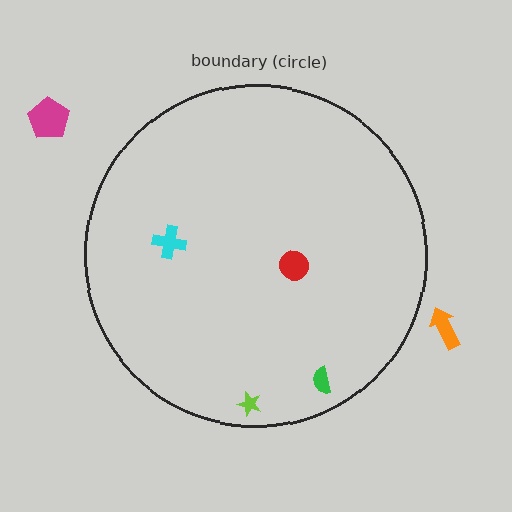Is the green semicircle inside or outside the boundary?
Inside.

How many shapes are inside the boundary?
4 inside, 2 outside.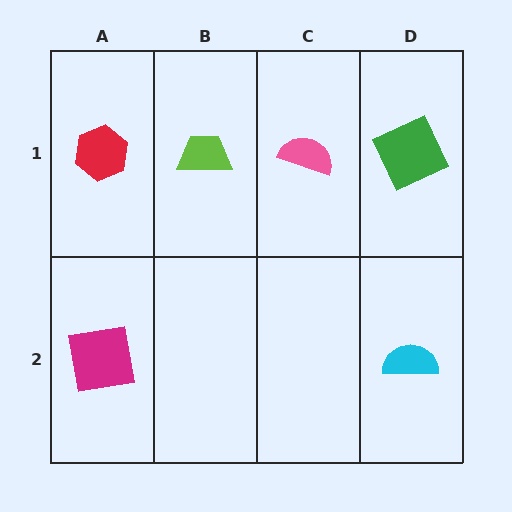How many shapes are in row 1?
4 shapes.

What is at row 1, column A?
A red hexagon.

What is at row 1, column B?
A lime trapezoid.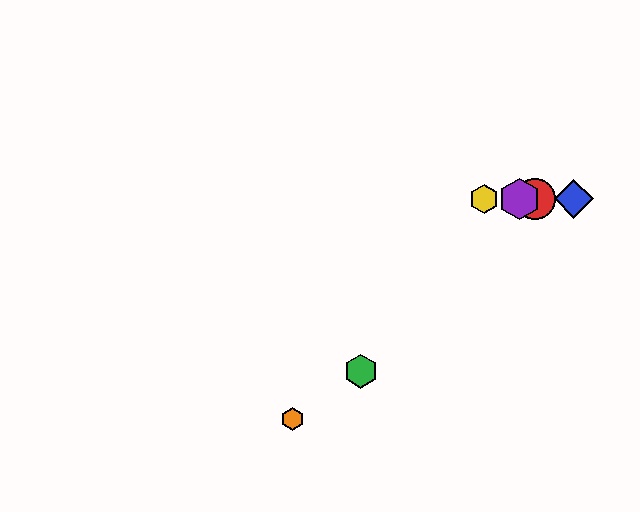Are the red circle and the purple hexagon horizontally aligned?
Yes, both are at y≈199.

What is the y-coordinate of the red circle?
The red circle is at y≈199.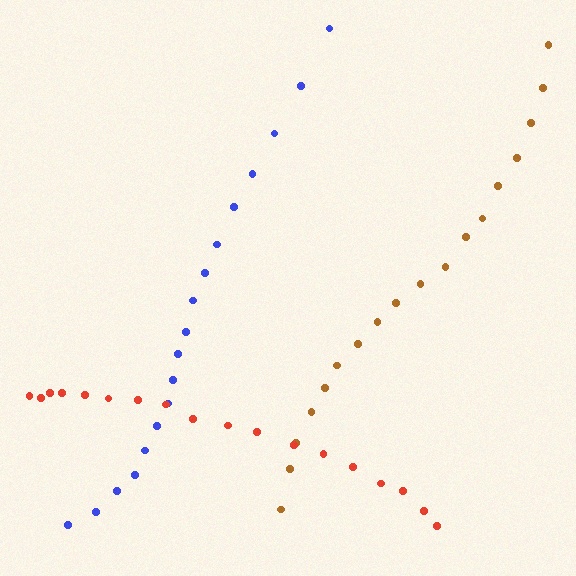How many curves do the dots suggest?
There are 3 distinct paths.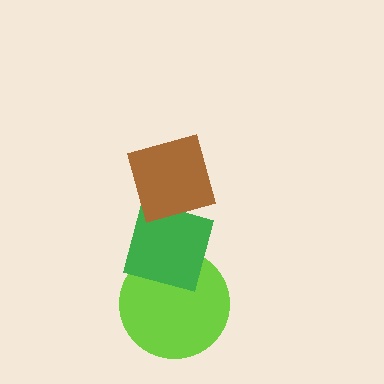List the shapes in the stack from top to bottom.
From top to bottom: the brown diamond, the green diamond, the lime circle.